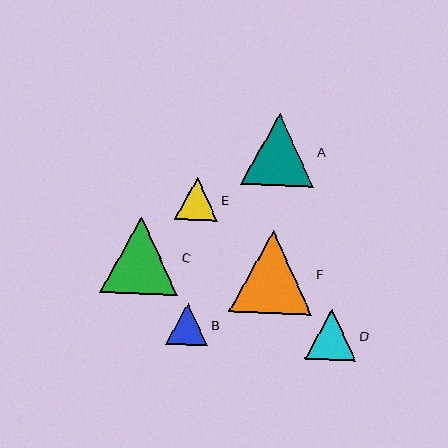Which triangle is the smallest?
Triangle B is the smallest with a size of approximately 42 pixels.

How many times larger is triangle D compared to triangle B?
Triangle D is approximately 1.2 times the size of triangle B.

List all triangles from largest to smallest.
From largest to smallest: F, C, A, D, E, B.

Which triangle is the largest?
Triangle F is the largest with a size of approximately 83 pixels.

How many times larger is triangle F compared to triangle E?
Triangle F is approximately 1.9 times the size of triangle E.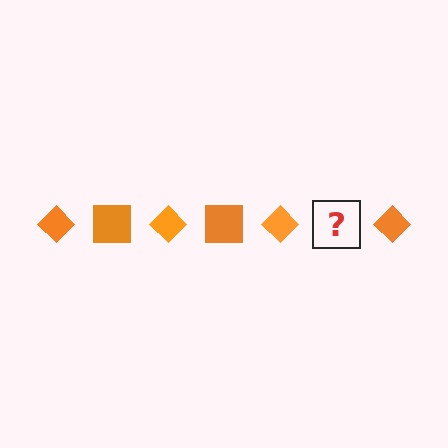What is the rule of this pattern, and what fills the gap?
The rule is that the pattern cycles through diamond, square shapes in orange. The gap should be filled with an orange square.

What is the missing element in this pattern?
The missing element is an orange square.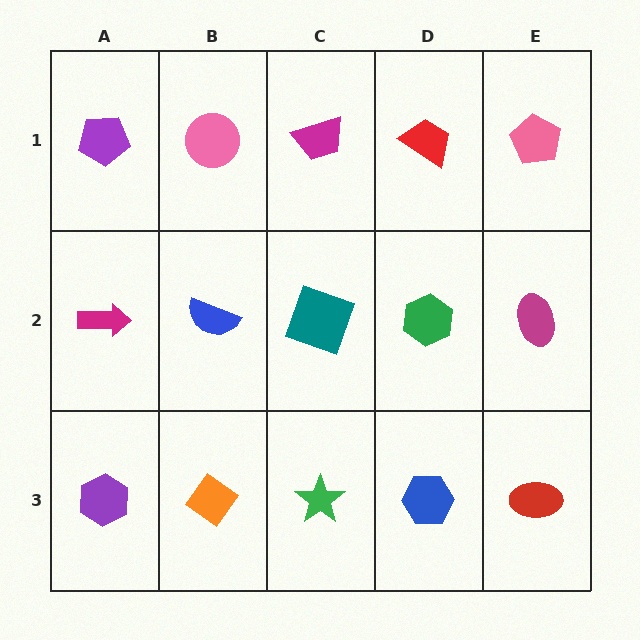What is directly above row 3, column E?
A magenta ellipse.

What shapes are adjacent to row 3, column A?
A magenta arrow (row 2, column A), an orange diamond (row 3, column B).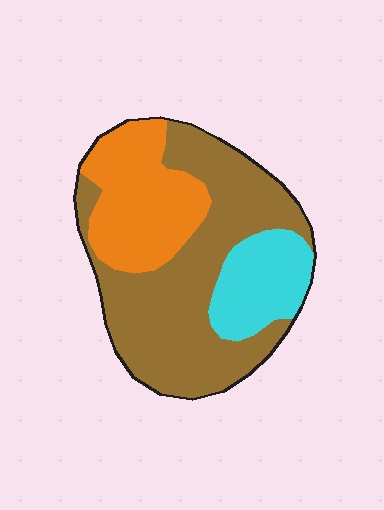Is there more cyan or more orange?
Orange.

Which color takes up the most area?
Brown, at roughly 55%.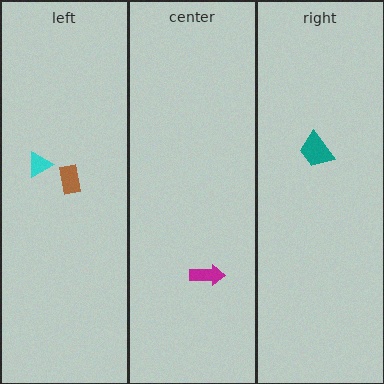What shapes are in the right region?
The teal trapezoid.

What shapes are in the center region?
The magenta arrow.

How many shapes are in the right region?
1.